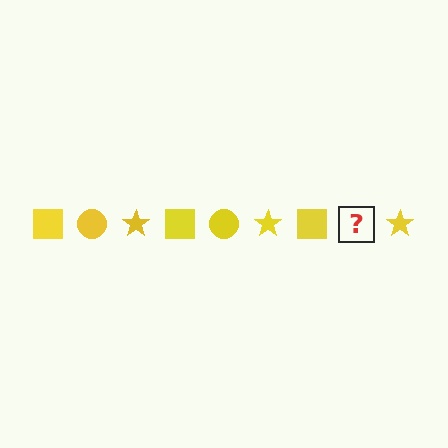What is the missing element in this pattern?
The missing element is a yellow circle.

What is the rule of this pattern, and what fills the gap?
The rule is that the pattern cycles through square, circle, star shapes in yellow. The gap should be filled with a yellow circle.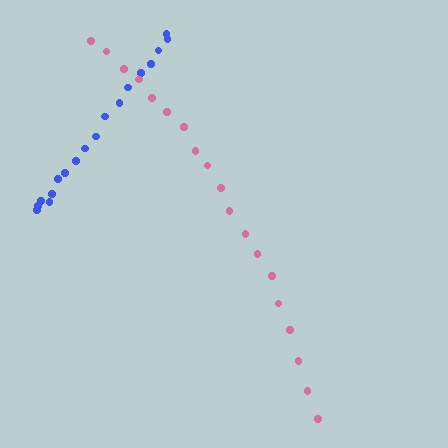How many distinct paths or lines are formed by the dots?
There are 2 distinct paths.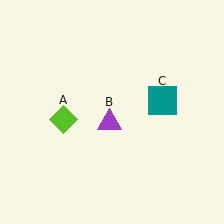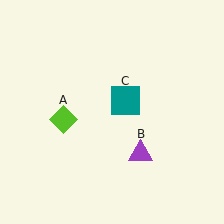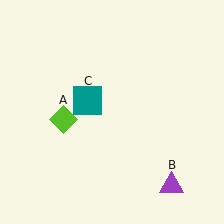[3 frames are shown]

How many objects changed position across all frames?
2 objects changed position: purple triangle (object B), teal square (object C).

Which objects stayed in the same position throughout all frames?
Lime diamond (object A) remained stationary.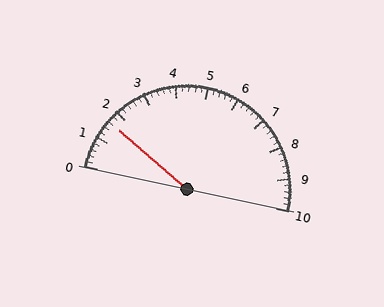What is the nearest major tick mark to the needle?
The nearest major tick mark is 2.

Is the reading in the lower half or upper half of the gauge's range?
The reading is in the lower half of the range (0 to 10).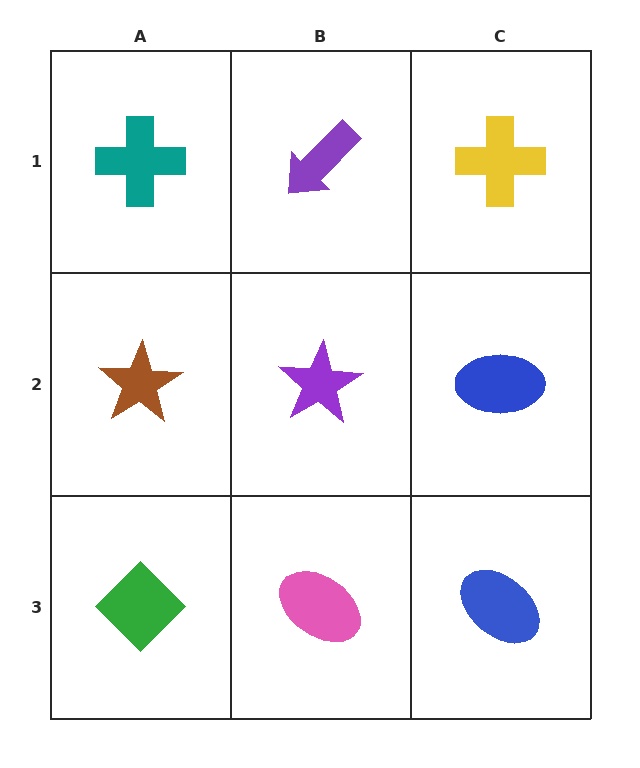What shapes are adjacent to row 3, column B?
A purple star (row 2, column B), a green diamond (row 3, column A), a blue ellipse (row 3, column C).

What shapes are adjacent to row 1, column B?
A purple star (row 2, column B), a teal cross (row 1, column A), a yellow cross (row 1, column C).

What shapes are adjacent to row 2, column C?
A yellow cross (row 1, column C), a blue ellipse (row 3, column C), a purple star (row 2, column B).